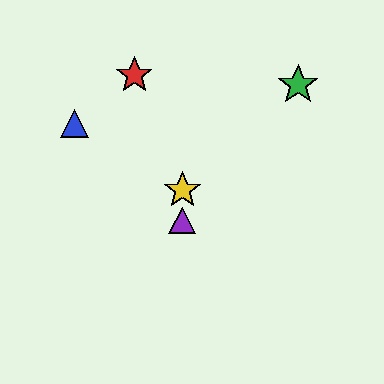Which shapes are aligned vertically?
The yellow star, the purple triangle are aligned vertically.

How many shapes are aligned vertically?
2 shapes (the yellow star, the purple triangle) are aligned vertically.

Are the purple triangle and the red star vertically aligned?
No, the purple triangle is at x≈182 and the red star is at x≈134.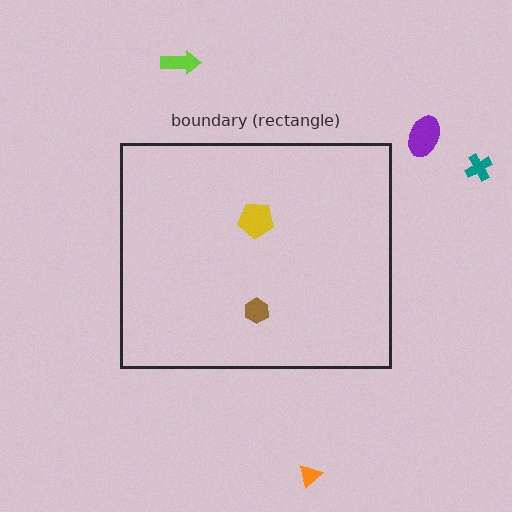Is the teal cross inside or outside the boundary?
Outside.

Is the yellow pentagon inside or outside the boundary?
Inside.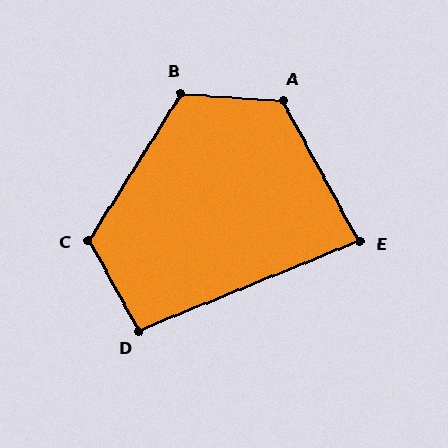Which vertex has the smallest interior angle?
E, at approximately 84 degrees.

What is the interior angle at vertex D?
Approximately 97 degrees (obtuse).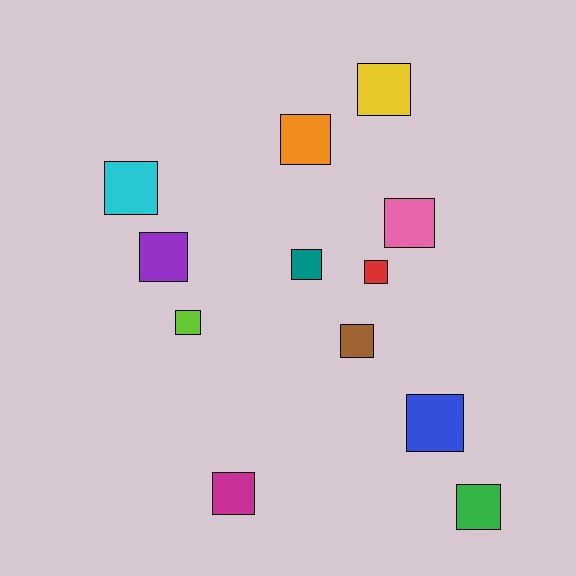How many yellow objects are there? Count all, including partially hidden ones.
There is 1 yellow object.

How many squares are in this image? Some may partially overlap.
There are 12 squares.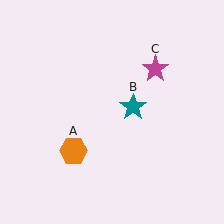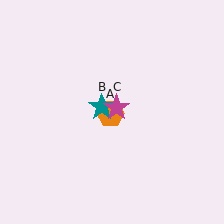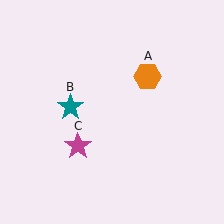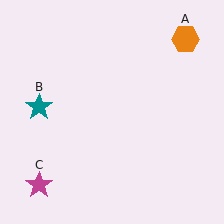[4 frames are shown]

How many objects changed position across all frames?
3 objects changed position: orange hexagon (object A), teal star (object B), magenta star (object C).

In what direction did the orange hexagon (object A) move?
The orange hexagon (object A) moved up and to the right.